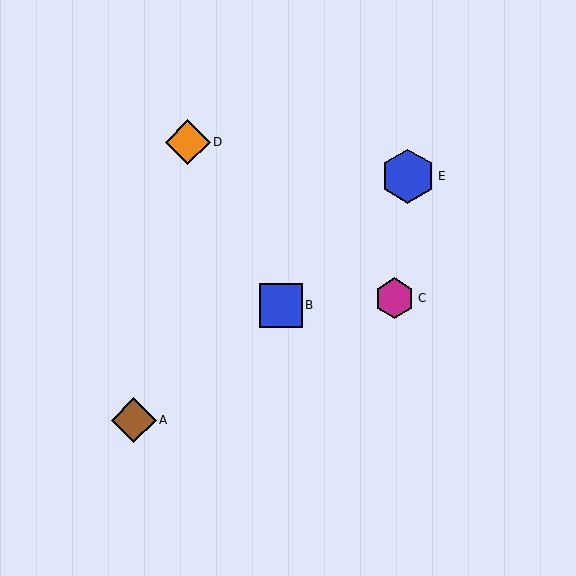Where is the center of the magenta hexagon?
The center of the magenta hexagon is at (394, 298).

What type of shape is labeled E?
Shape E is a blue hexagon.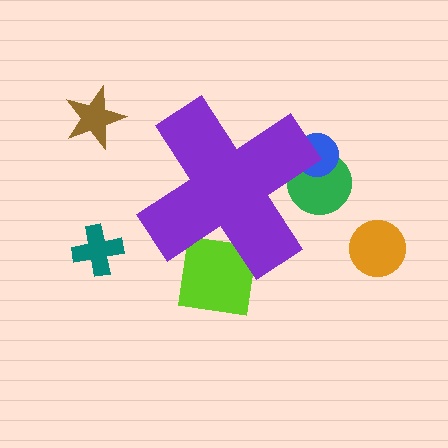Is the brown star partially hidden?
No, the brown star is fully visible.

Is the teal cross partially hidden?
No, the teal cross is fully visible.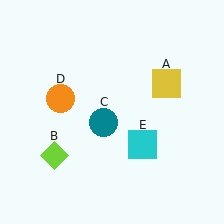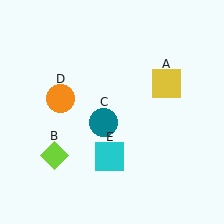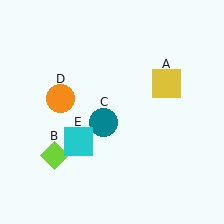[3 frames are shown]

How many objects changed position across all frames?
1 object changed position: cyan square (object E).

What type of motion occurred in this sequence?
The cyan square (object E) rotated clockwise around the center of the scene.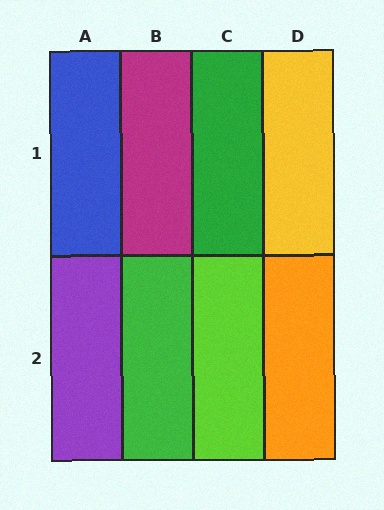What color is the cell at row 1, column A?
Blue.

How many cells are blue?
1 cell is blue.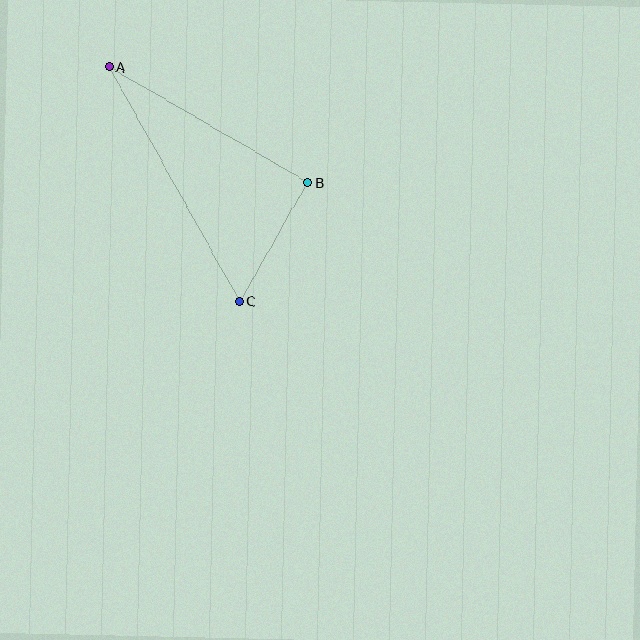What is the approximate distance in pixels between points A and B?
The distance between A and B is approximately 230 pixels.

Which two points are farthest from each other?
Points A and C are farthest from each other.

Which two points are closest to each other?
Points B and C are closest to each other.